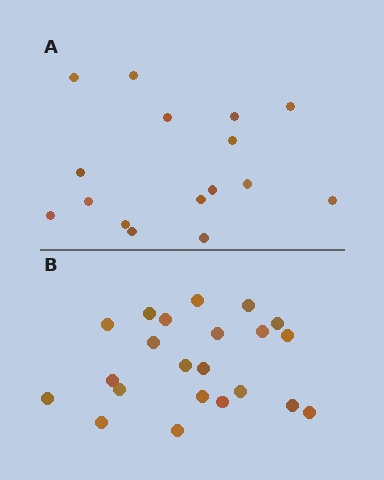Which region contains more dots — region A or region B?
Region B (the bottom region) has more dots.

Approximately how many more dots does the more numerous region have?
Region B has about 6 more dots than region A.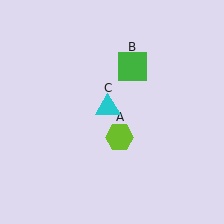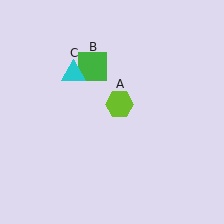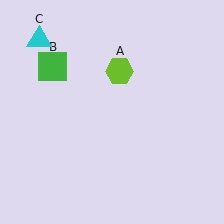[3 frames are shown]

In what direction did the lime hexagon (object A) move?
The lime hexagon (object A) moved up.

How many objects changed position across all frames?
3 objects changed position: lime hexagon (object A), green square (object B), cyan triangle (object C).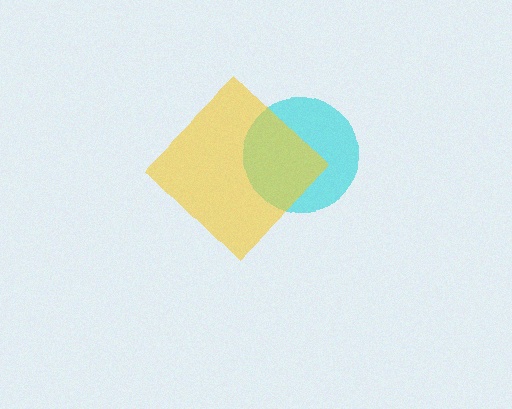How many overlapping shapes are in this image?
There are 2 overlapping shapes in the image.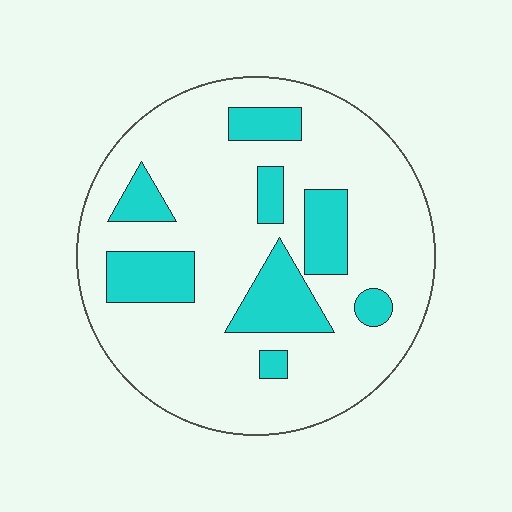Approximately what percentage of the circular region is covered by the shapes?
Approximately 20%.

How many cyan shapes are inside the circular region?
8.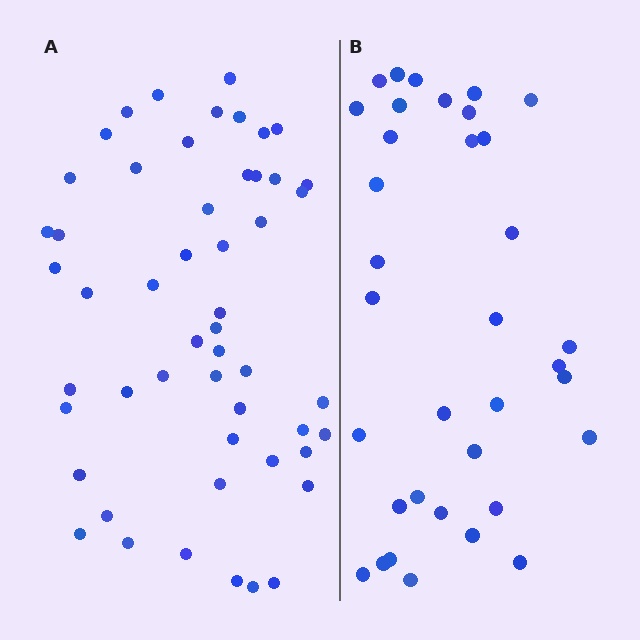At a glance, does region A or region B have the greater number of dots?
Region A (the left region) has more dots.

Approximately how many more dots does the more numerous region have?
Region A has approximately 15 more dots than region B.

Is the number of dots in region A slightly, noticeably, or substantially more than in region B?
Region A has substantially more. The ratio is roughly 1.5 to 1.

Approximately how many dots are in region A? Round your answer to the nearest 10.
About 50 dots. (The exact count is 52, which rounds to 50.)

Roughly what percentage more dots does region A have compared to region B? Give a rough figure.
About 50% more.